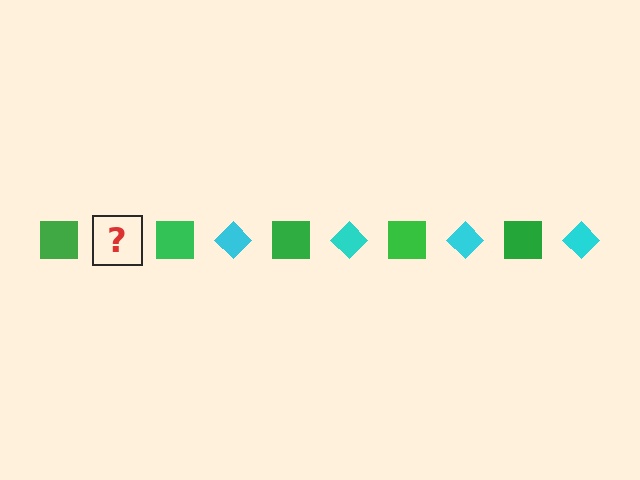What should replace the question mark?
The question mark should be replaced with a cyan diamond.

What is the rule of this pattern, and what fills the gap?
The rule is that the pattern alternates between green square and cyan diamond. The gap should be filled with a cyan diamond.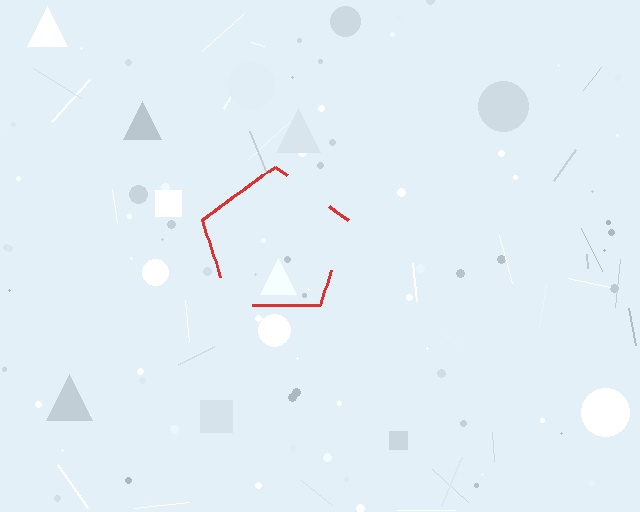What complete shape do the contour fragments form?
The contour fragments form a pentagon.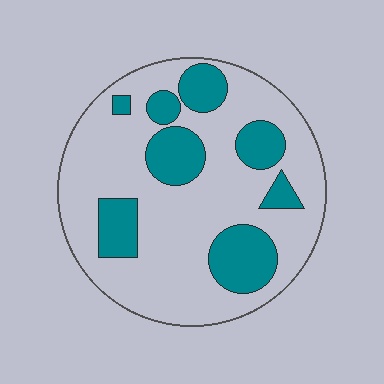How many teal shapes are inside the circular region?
8.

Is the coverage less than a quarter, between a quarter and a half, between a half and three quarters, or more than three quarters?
Between a quarter and a half.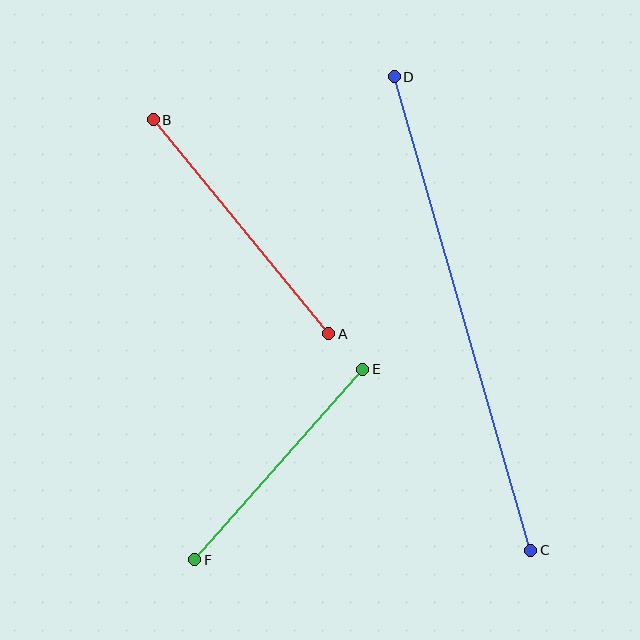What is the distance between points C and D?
The distance is approximately 493 pixels.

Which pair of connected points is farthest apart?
Points C and D are farthest apart.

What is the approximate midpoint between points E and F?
The midpoint is at approximately (279, 464) pixels.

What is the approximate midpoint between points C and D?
The midpoint is at approximately (463, 314) pixels.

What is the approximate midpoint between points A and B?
The midpoint is at approximately (241, 227) pixels.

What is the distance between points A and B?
The distance is approximately 277 pixels.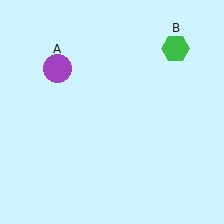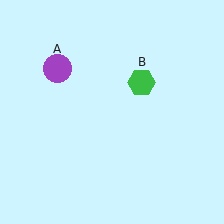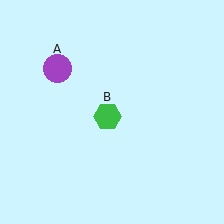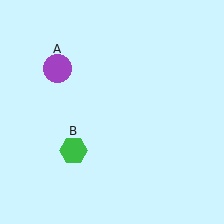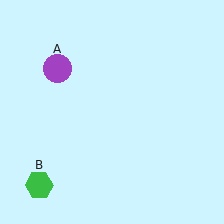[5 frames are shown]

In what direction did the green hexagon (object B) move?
The green hexagon (object B) moved down and to the left.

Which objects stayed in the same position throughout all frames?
Purple circle (object A) remained stationary.